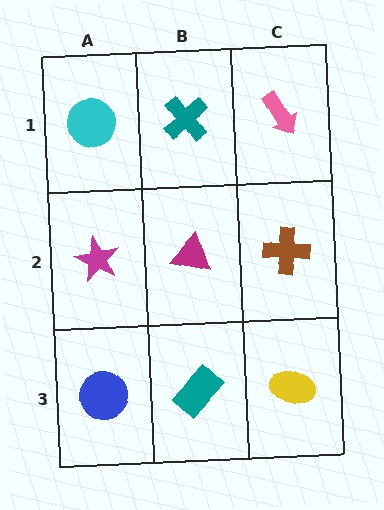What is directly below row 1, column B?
A magenta triangle.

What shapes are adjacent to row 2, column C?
A pink arrow (row 1, column C), a yellow ellipse (row 3, column C), a magenta triangle (row 2, column B).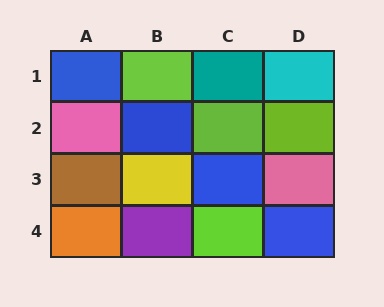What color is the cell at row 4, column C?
Lime.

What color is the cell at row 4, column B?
Purple.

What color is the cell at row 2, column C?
Lime.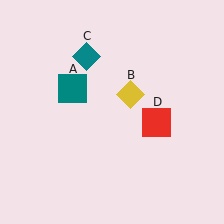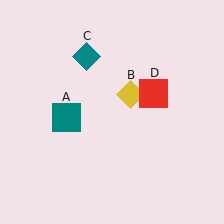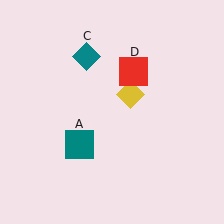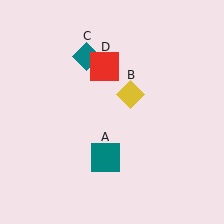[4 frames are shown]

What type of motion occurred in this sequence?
The teal square (object A), red square (object D) rotated counterclockwise around the center of the scene.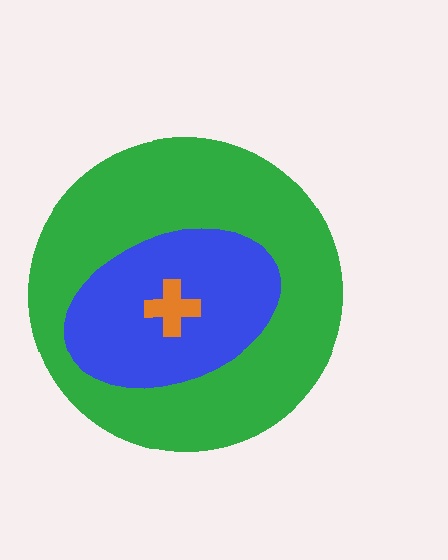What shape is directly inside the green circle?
The blue ellipse.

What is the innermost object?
The orange cross.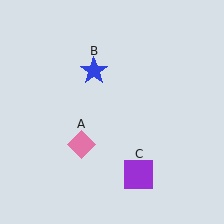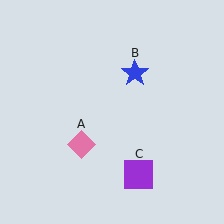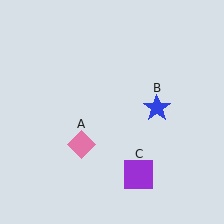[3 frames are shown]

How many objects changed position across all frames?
1 object changed position: blue star (object B).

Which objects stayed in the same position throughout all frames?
Pink diamond (object A) and purple square (object C) remained stationary.